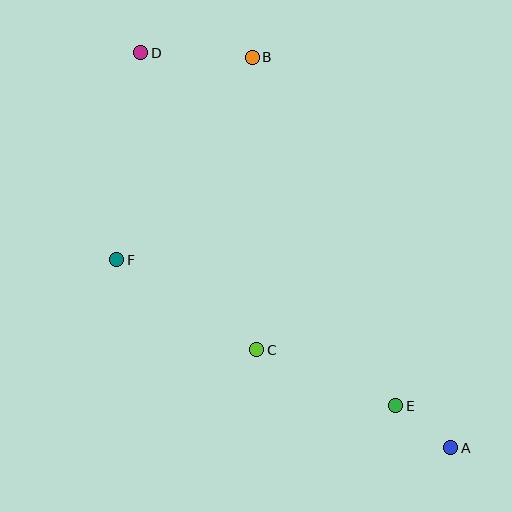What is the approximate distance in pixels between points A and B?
The distance between A and B is approximately 438 pixels.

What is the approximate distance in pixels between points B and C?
The distance between B and C is approximately 293 pixels.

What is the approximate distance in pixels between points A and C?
The distance between A and C is approximately 217 pixels.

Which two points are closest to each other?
Points A and E are closest to each other.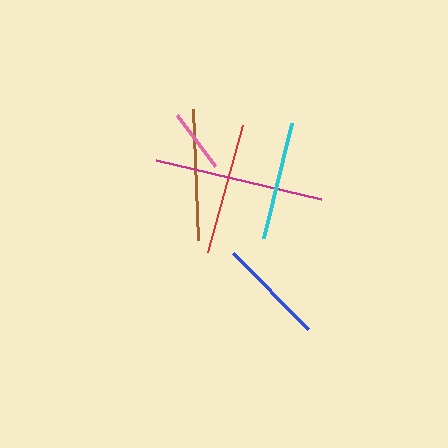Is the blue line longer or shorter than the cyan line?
The cyan line is longer than the blue line.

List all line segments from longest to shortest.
From longest to shortest: magenta, red, brown, cyan, blue, pink.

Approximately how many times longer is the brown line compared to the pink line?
The brown line is approximately 2.1 times the length of the pink line.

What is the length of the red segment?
The red segment is approximately 131 pixels long.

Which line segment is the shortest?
The pink line is the shortest at approximately 63 pixels.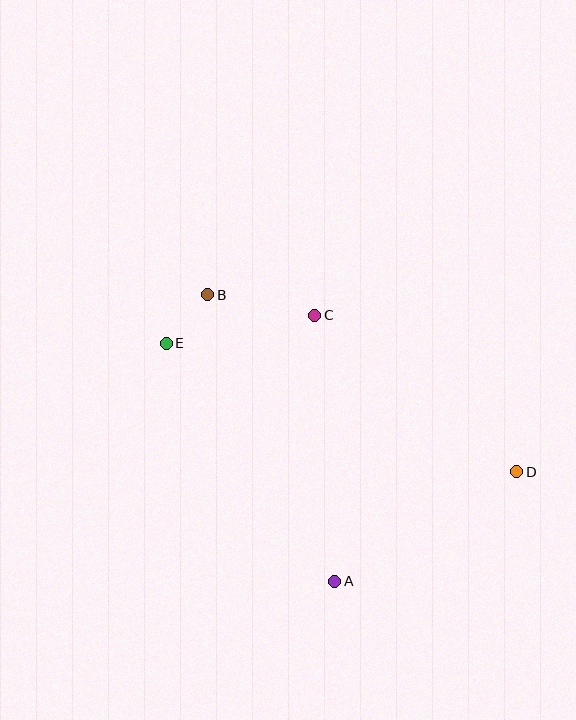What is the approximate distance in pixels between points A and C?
The distance between A and C is approximately 267 pixels.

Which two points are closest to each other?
Points B and E are closest to each other.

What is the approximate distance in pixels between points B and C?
The distance between B and C is approximately 109 pixels.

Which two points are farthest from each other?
Points D and E are farthest from each other.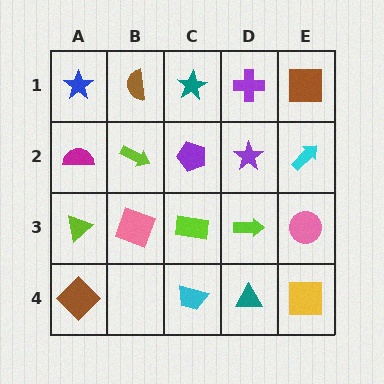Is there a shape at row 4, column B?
No, that cell is empty.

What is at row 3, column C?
A lime rectangle.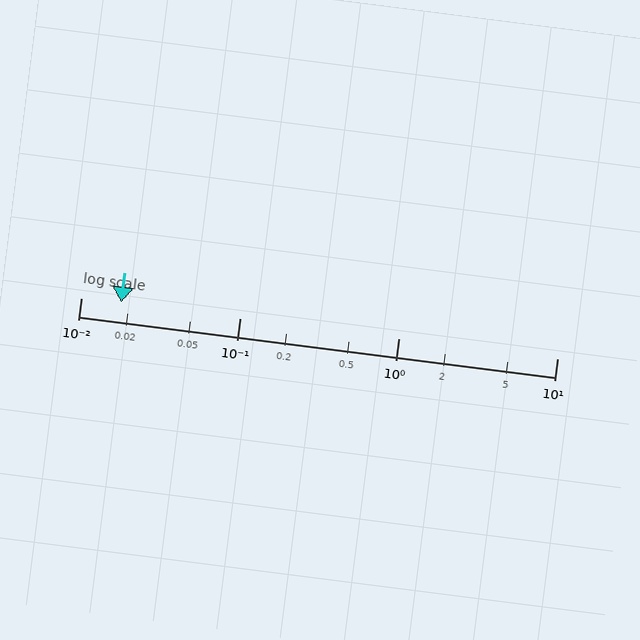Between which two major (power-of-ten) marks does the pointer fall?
The pointer is between 0.01 and 0.1.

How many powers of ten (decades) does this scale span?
The scale spans 3 decades, from 0.01 to 10.